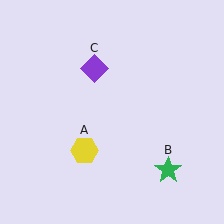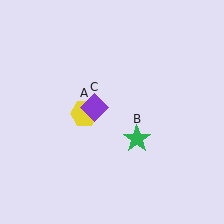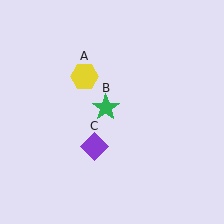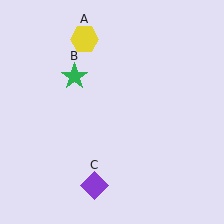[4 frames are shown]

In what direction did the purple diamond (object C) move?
The purple diamond (object C) moved down.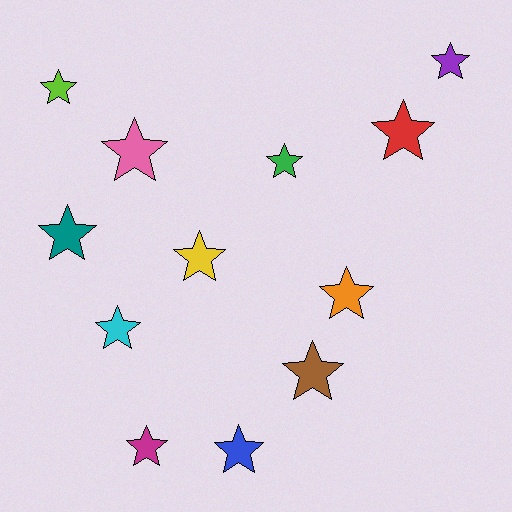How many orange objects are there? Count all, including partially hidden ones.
There is 1 orange object.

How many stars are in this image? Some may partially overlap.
There are 12 stars.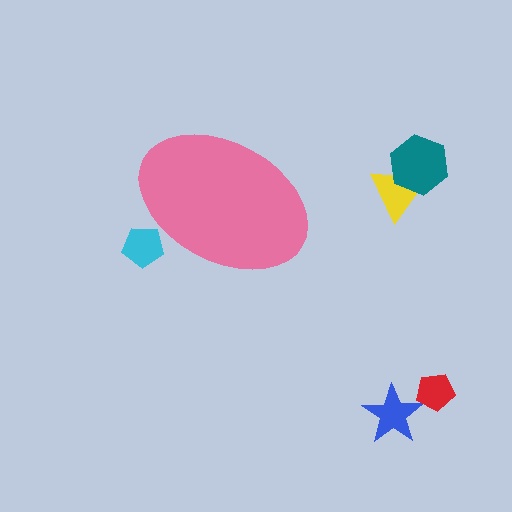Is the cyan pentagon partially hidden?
Yes, the cyan pentagon is partially hidden behind the pink ellipse.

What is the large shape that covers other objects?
A pink ellipse.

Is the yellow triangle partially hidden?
No, the yellow triangle is fully visible.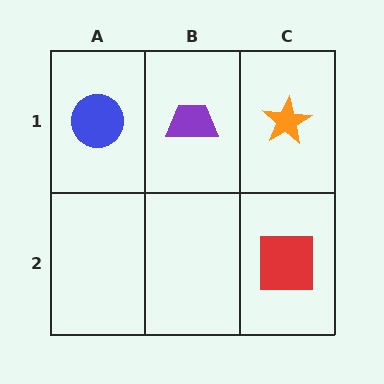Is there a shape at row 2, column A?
No, that cell is empty.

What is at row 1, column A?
A blue circle.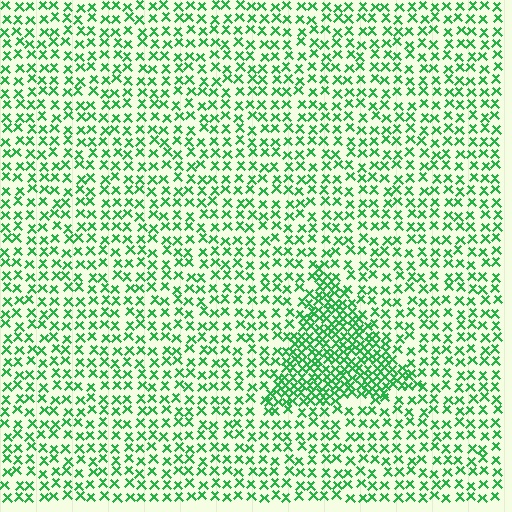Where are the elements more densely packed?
The elements are more densely packed inside the triangle boundary.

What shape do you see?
I see a triangle.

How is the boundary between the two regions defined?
The boundary is defined by a change in element density (approximately 2.2x ratio). All elements are the same color, size, and shape.